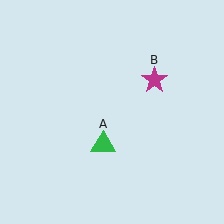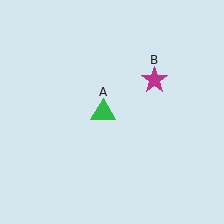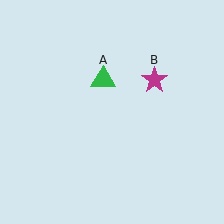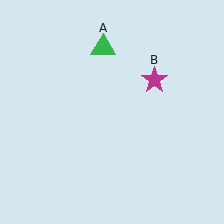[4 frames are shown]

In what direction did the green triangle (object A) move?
The green triangle (object A) moved up.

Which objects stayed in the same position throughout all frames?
Magenta star (object B) remained stationary.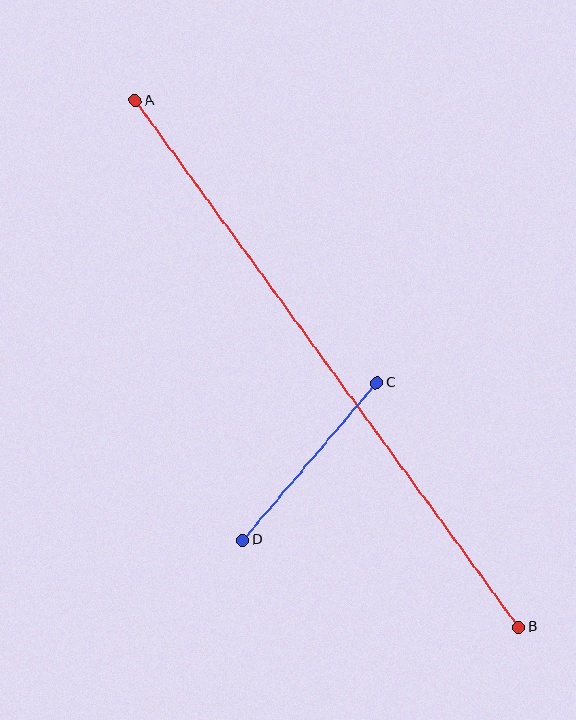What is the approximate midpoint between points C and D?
The midpoint is at approximately (310, 461) pixels.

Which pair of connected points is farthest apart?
Points A and B are farthest apart.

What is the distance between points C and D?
The distance is approximately 207 pixels.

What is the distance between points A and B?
The distance is approximately 651 pixels.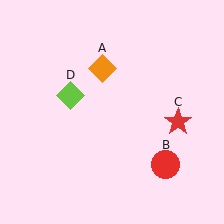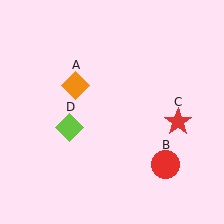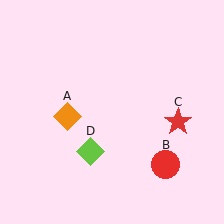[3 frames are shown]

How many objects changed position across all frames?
2 objects changed position: orange diamond (object A), lime diamond (object D).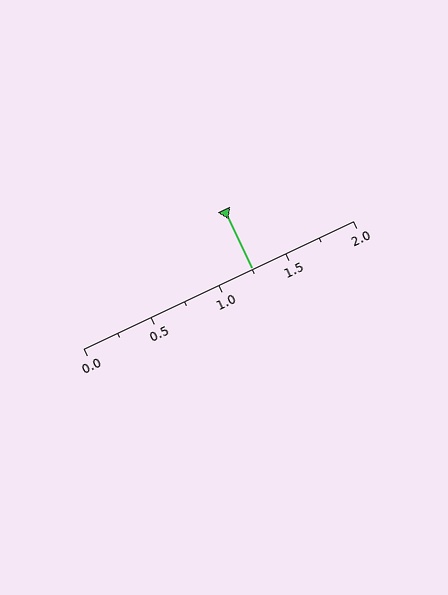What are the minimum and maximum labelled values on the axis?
The axis runs from 0.0 to 2.0.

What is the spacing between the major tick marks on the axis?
The major ticks are spaced 0.5 apart.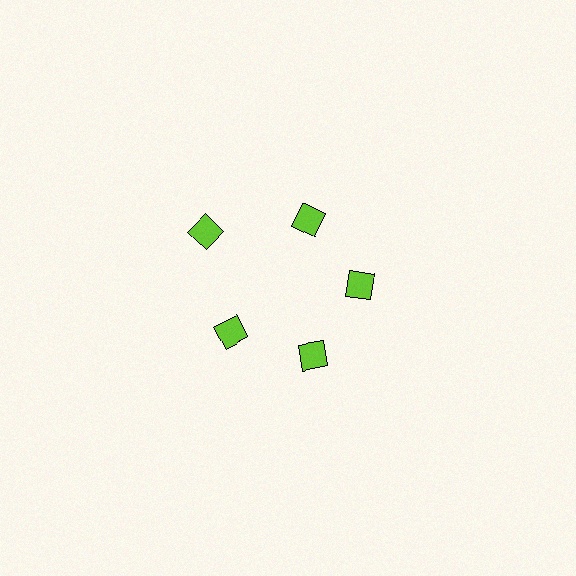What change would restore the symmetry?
The symmetry would be restored by moving it inward, back onto the ring so that all 5 squares sit at equal angles and equal distance from the center.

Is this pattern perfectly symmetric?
No. The 5 lime squares are arranged in a ring, but one element near the 10 o'clock position is pushed outward from the center, breaking the 5-fold rotational symmetry.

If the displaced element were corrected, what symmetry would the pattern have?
It would have 5-fold rotational symmetry — the pattern would map onto itself every 72 degrees.